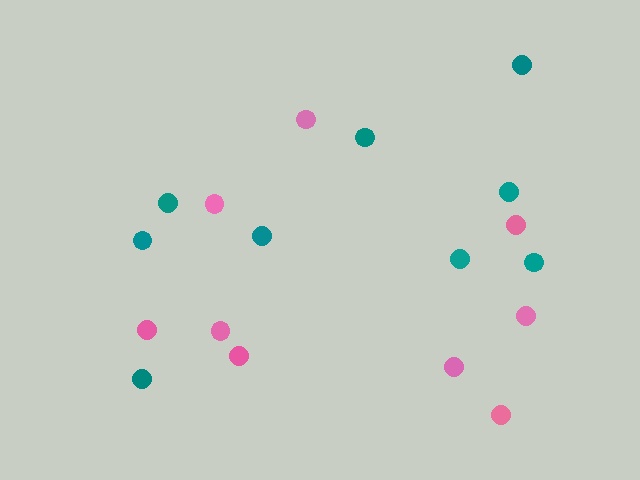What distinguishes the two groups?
There are 2 groups: one group of pink circles (9) and one group of teal circles (9).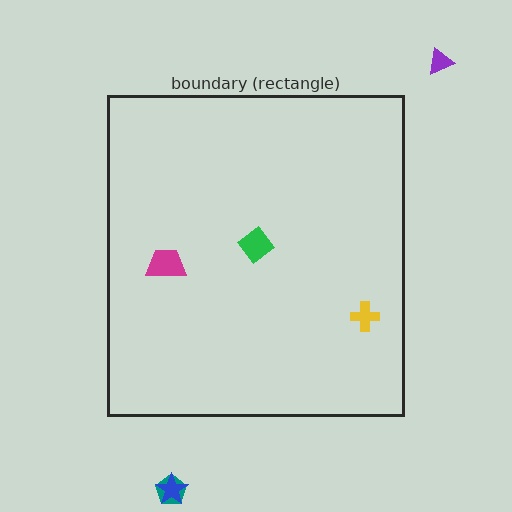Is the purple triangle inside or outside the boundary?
Outside.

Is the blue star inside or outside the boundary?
Outside.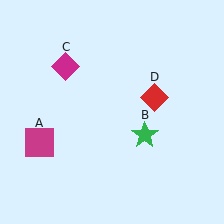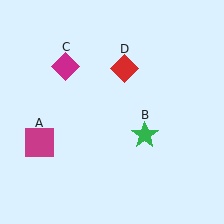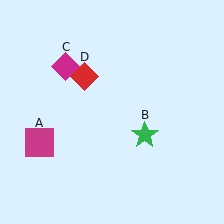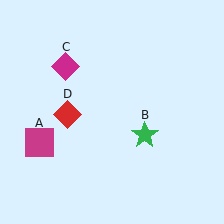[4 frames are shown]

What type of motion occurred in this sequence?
The red diamond (object D) rotated counterclockwise around the center of the scene.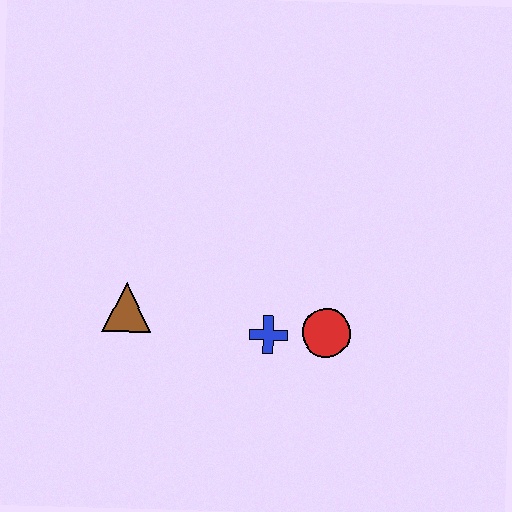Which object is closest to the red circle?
The blue cross is closest to the red circle.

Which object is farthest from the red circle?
The brown triangle is farthest from the red circle.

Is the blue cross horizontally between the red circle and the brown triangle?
Yes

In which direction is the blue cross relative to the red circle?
The blue cross is to the left of the red circle.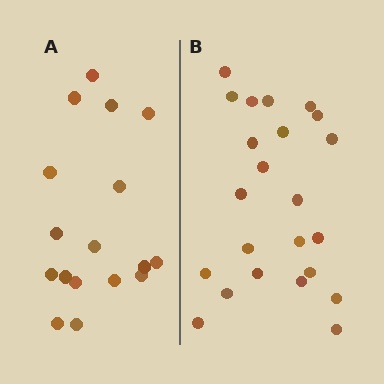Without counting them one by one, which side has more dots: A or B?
Region B (the right region) has more dots.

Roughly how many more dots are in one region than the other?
Region B has about 6 more dots than region A.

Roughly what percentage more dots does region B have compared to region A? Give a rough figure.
About 35% more.